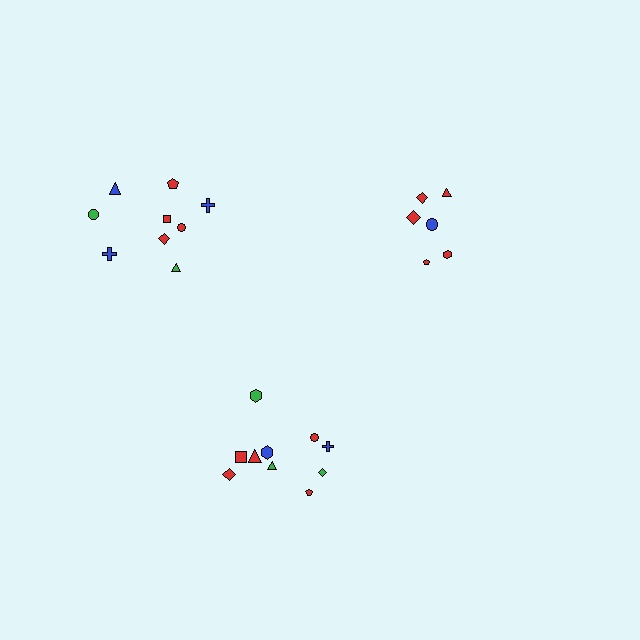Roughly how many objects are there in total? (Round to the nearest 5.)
Roughly 25 objects in total.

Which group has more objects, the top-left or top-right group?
The top-left group.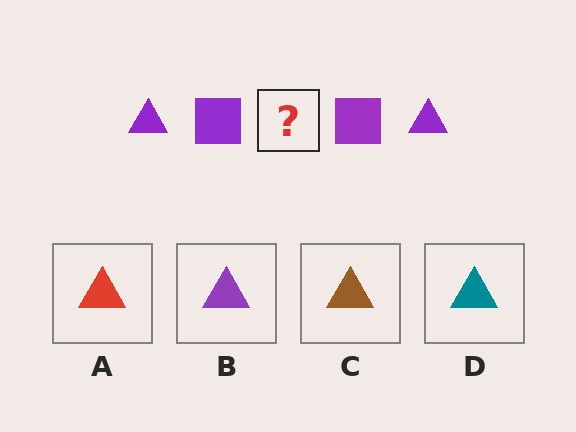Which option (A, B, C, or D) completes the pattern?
B.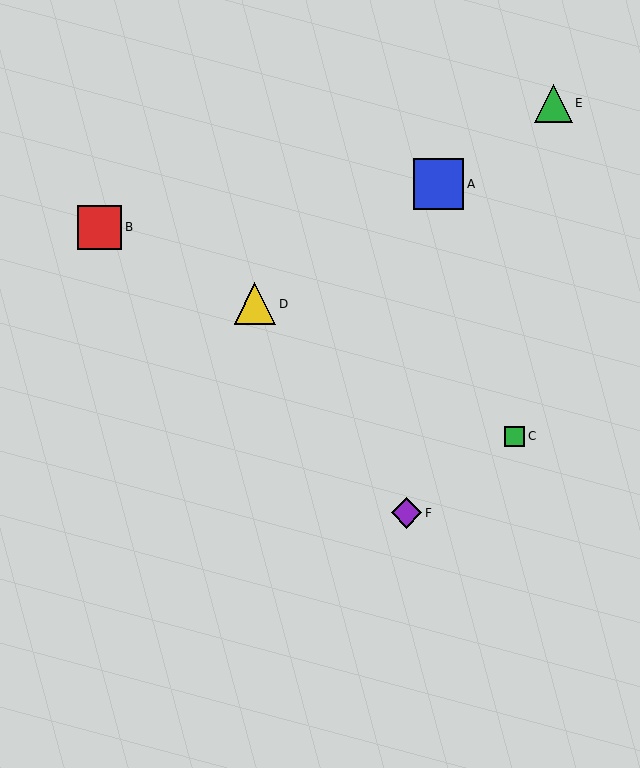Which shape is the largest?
The blue square (labeled A) is the largest.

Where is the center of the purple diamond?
The center of the purple diamond is at (407, 513).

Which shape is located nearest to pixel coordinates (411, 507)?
The purple diamond (labeled F) at (407, 513) is nearest to that location.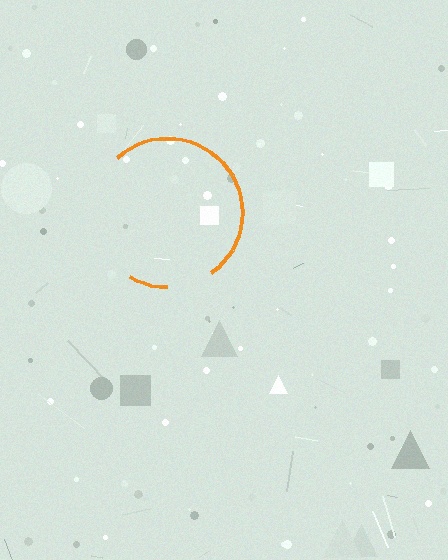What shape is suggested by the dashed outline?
The dashed outline suggests a circle.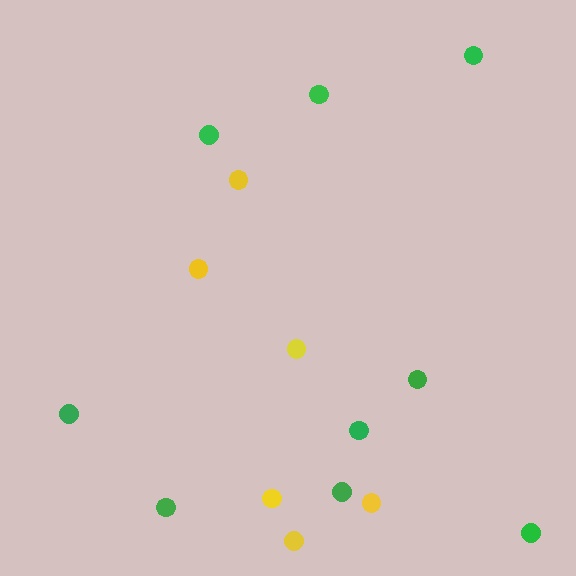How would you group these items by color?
There are 2 groups: one group of green circles (9) and one group of yellow circles (6).